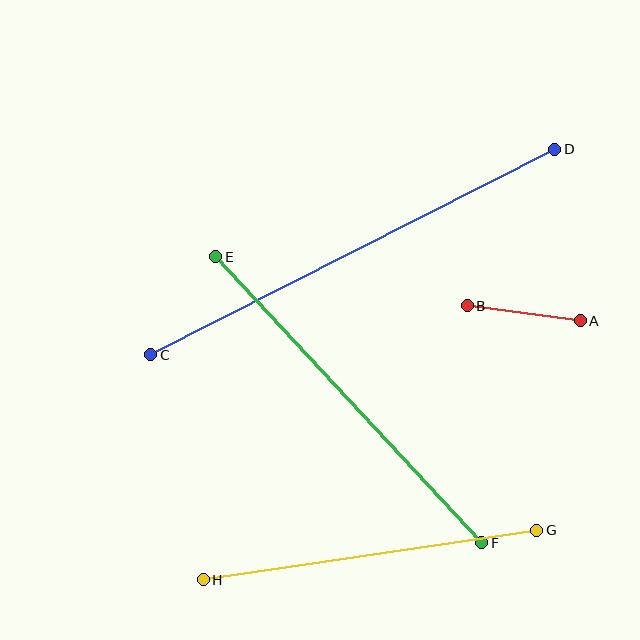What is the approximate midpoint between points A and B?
The midpoint is at approximately (524, 313) pixels.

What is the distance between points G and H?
The distance is approximately 337 pixels.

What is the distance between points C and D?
The distance is approximately 453 pixels.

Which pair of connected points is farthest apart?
Points C and D are farthest apart.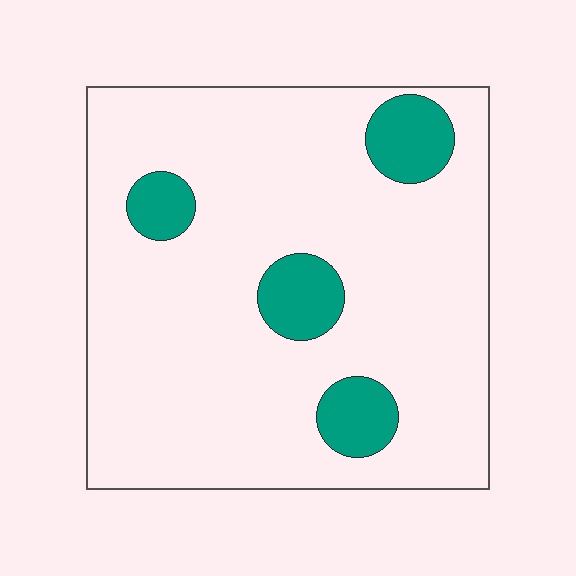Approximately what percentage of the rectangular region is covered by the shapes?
Approximately 15%.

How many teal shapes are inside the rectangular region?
4.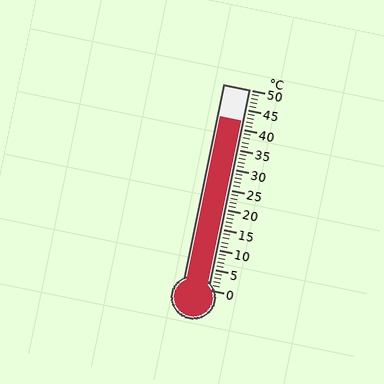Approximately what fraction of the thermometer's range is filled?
The thermometer is filled to approximately 85% of its range.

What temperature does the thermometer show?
The thermometer shows approximately 42°C.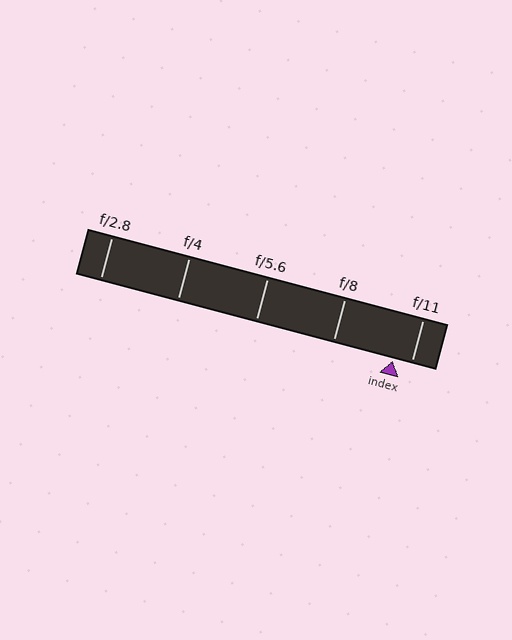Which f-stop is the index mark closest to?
The index mark is closest to f/11.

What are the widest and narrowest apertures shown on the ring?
The widest aperture shown is f/2.8 and the narrowest is f/11.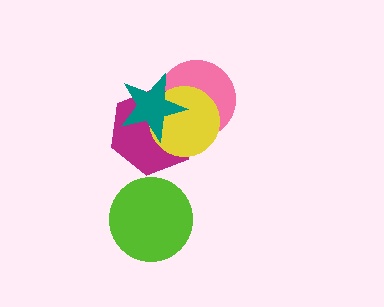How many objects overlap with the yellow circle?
3 objects overlap with the yellow circle.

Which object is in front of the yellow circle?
The teal star is in front of the yellow circle.